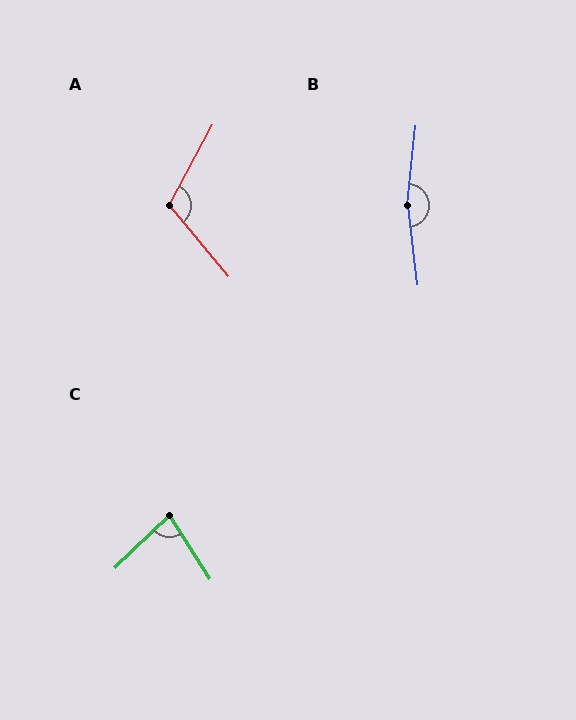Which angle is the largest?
B, at approximately 167 degrees.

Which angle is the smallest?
C, at approximately 79 degrees.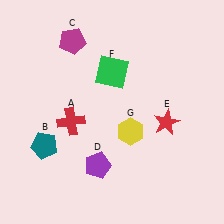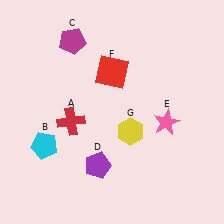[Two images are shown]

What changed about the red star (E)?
In Image 1, E is red. In Image 2, it changed to pink.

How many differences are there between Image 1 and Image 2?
There are 3 differences between the two images.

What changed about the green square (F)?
In Image 1, F is green. In Image 2, it changed to red.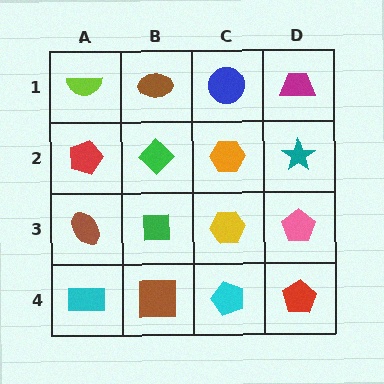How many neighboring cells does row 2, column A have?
3.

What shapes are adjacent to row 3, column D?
A teal star (row 2, column D), a red pentagon (row 4, column D), a yellow hexagon (row 3, column C).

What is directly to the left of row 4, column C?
A brown square.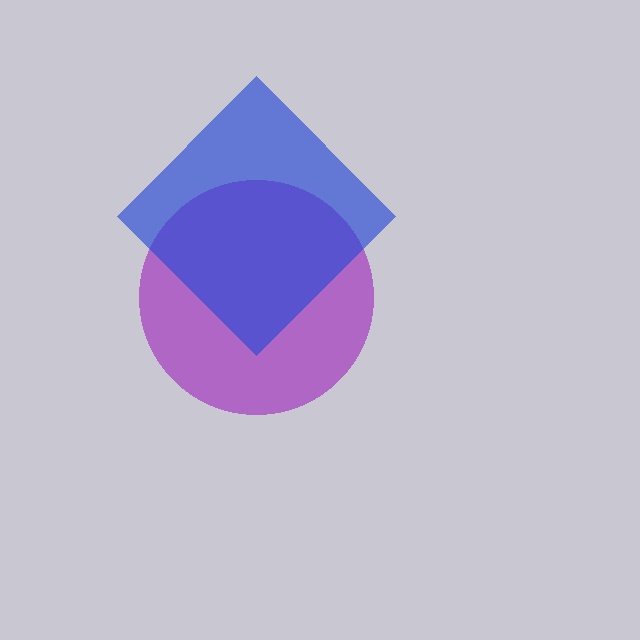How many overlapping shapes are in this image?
There are 2 overlapping shapes in the image.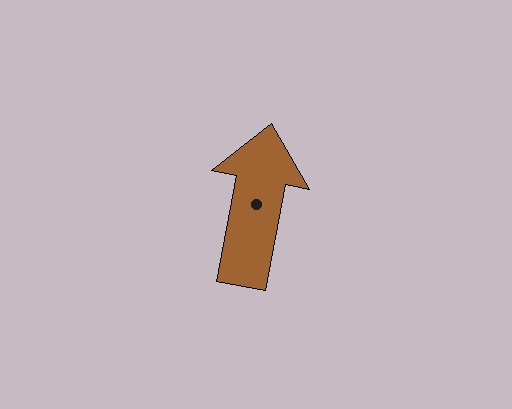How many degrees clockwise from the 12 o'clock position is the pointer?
Approximately 11 degrees.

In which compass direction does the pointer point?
North.